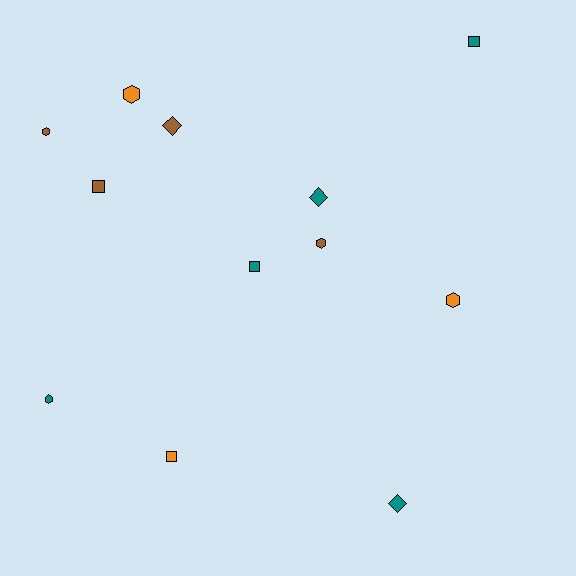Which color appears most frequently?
Teal, with 5 objects.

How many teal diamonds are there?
There are 2 teal diamonds.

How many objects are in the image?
There are 12 objects.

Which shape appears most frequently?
Hexagon, with 5 objects.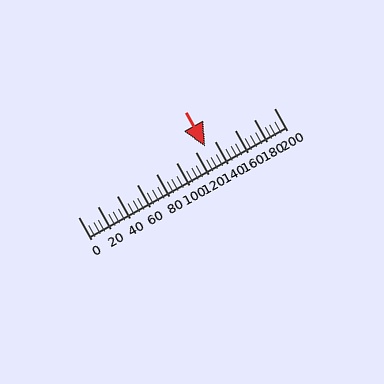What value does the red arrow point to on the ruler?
The red arrow points to approximately 130.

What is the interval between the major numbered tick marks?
The major tick marks are spaced 20 units apart.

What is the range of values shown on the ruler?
The ruler shows values from 0 to 200.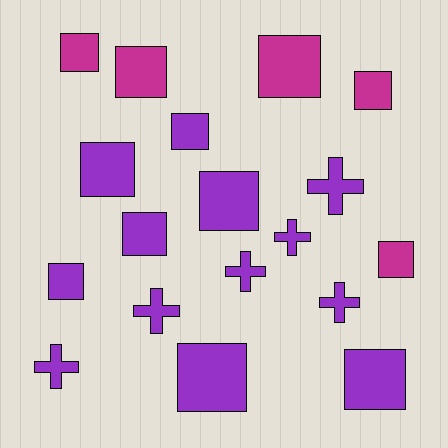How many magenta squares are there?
There are 5 magenta squares.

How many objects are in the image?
There are 18 objects.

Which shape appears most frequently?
Square, with 12 objects.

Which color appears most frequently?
Purple, with 13 objects.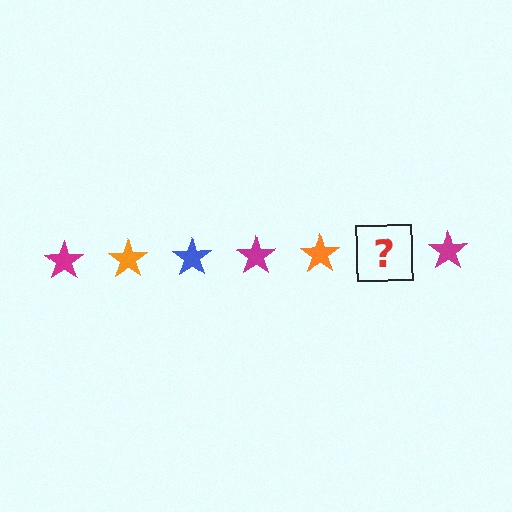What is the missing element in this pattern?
The missing element is a blue star.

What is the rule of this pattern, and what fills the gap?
The rule is that the pattern cycles through magenta, orange, blue stars. The gap should be filled with a blue star.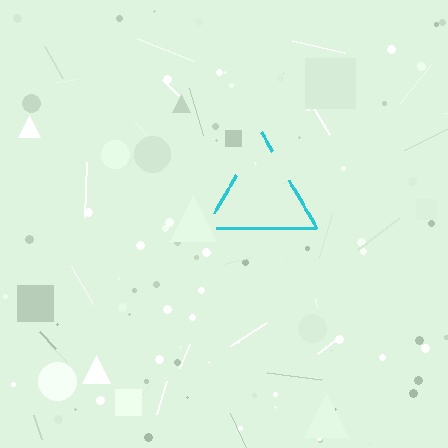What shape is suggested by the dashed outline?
The dashed outline suggests a triangle.